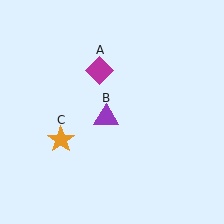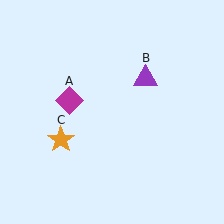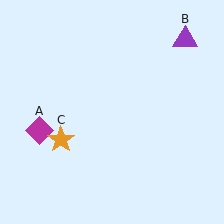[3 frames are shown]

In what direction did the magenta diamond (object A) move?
The magenta diamond (object A) moved down and to the left.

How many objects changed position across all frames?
2 objects changed position: magenta diamond (object A), purple triangle (object B).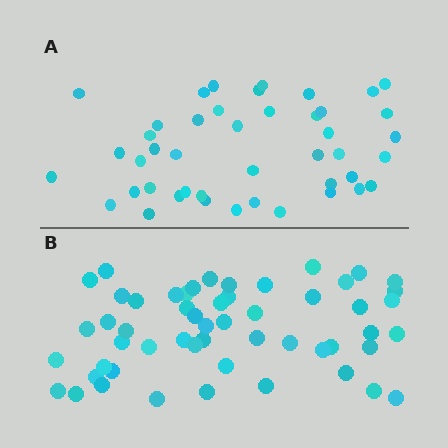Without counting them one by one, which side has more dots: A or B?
Region B (the bottom region) has more dots.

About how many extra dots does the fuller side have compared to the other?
Region B has roughly 10 or so more dots than region A.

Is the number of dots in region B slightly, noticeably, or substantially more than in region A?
Region B has only slightly more — the two regions are fairly close. The ratio is roughly 1.2 to 1.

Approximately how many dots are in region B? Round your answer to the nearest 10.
About 50 dots. (The exact count is 54, which rounds to 50.)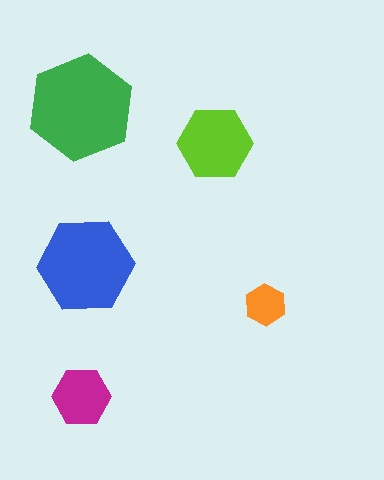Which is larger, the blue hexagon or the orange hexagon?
The blue one.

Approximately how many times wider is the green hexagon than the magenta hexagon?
About 2 times wider.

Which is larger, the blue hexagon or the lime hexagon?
The blue one.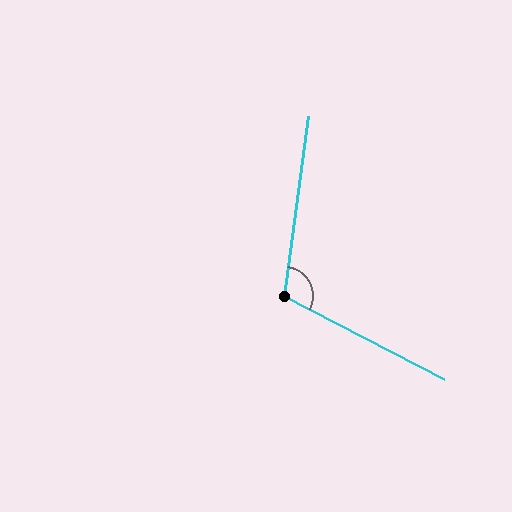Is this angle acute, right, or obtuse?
It is obtuse.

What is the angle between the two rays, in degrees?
Approximately 110 degrees.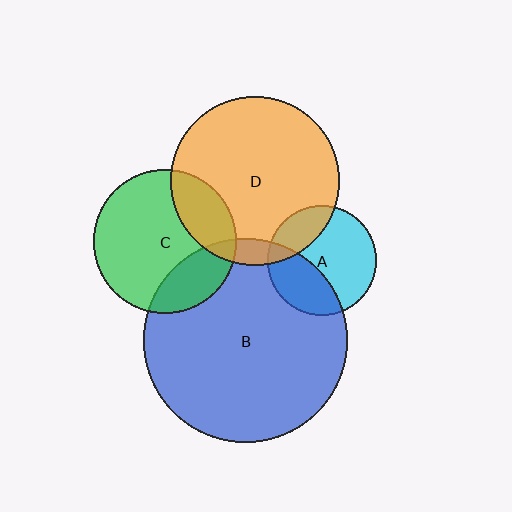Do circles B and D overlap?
Yes.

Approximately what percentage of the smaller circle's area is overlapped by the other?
Approximately 10%.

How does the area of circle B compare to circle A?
Approximately 3.5 times.